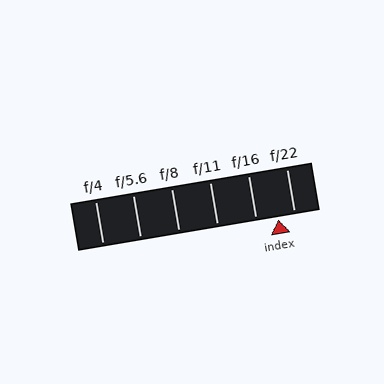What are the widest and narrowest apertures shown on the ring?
The widest aperture shown is f/4 and the narrowest is f/22.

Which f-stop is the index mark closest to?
The index mark is closest to f/22.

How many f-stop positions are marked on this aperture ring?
There are 6 f-stop positions marked.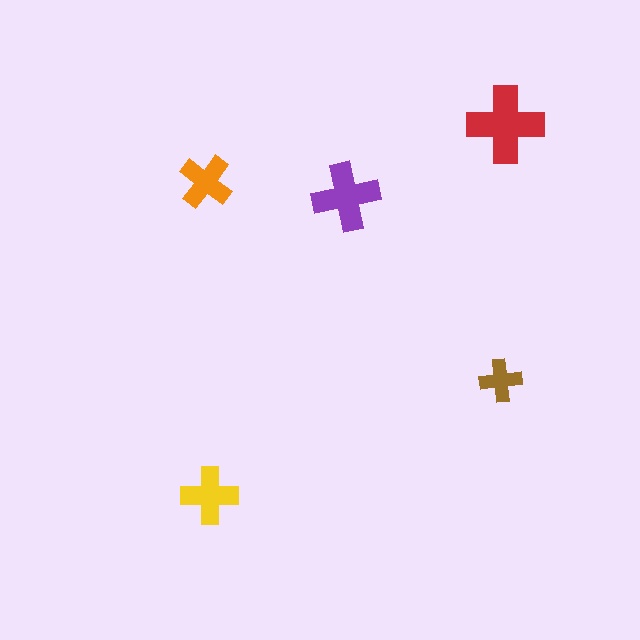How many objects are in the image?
There are 5 objects in the image.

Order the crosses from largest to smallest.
the red one, the purple one, the yellow one, the orange one, the brown one.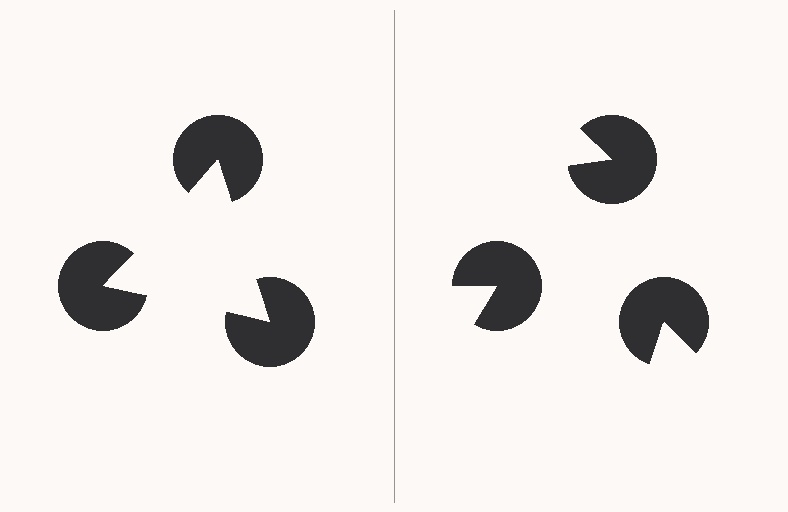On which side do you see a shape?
An illusory triangle appears on the left side. On the right side the wedge cuts are rotated, so no coherent shape forms.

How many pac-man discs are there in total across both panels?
6 — 3 on each side.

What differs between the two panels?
The pac-man discs are positioned identically on both sides; only the wedge orientations differ. On the left they align to a triangle; on the right they are misaligned.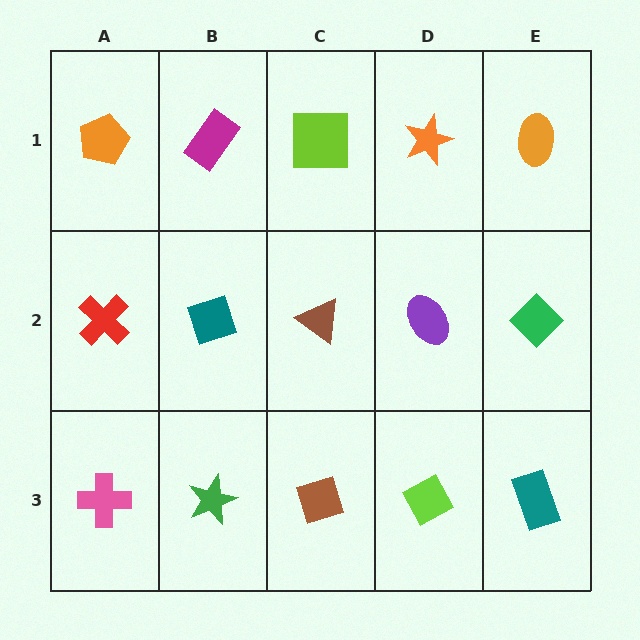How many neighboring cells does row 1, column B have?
3.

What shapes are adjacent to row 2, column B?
A magenta rectangle (row 1, column B), a green star (row 3, column B), a red cross (row 2, column A), a brown triangle (row 2, column C).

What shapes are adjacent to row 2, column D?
An orange star (row 1, column D), a lime diamond (row 3, column D), a brown triangle (row 2, column C), a green diamond (row 2, column E).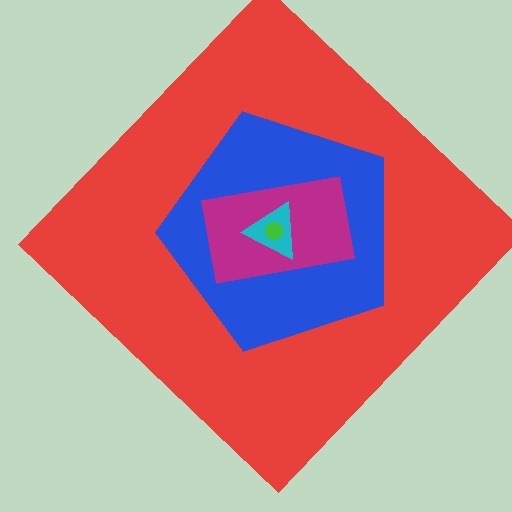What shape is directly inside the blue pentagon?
The magenta rectangle.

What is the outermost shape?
The red diamond.